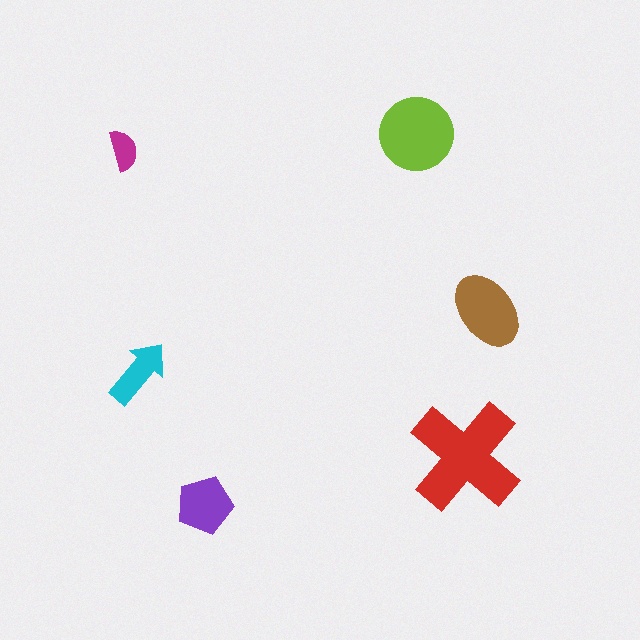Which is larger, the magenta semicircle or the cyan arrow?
The cyan arrow.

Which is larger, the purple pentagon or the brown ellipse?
The brown ellipse.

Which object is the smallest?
The magenta semicircle.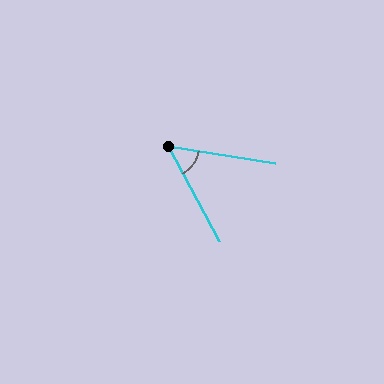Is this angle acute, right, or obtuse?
It is acute.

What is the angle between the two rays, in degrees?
Approximately 53 degrees.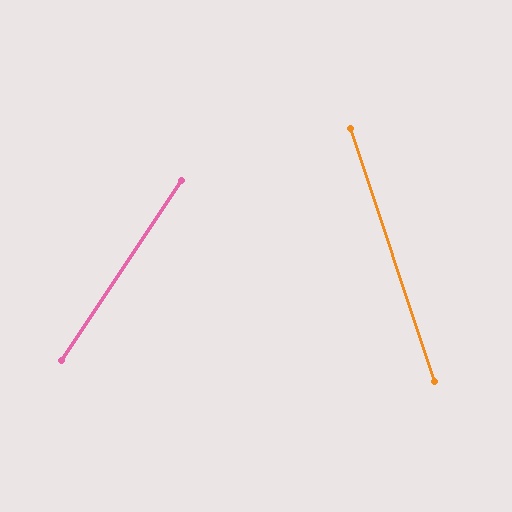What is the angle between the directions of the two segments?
Approximately 52 degrees.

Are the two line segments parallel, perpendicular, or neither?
Neither parallel nor perpendicular — they differ by about 52°.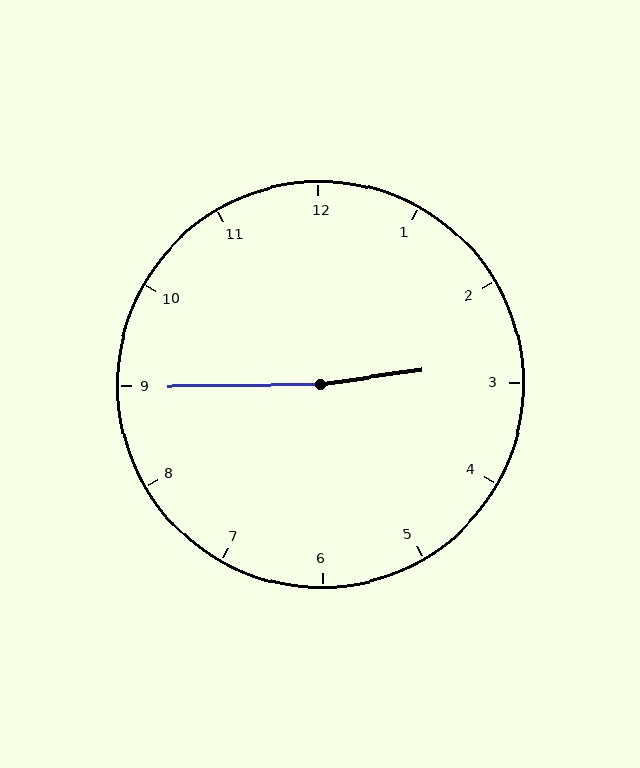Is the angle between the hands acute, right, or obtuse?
It is obtuse.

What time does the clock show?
2:45.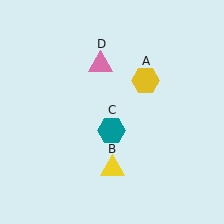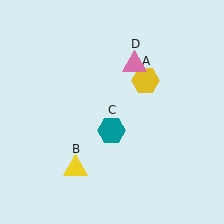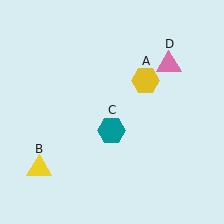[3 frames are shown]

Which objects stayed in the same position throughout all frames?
Yellow hexagon (object A) and teal hexagon (object C) remained stationary.